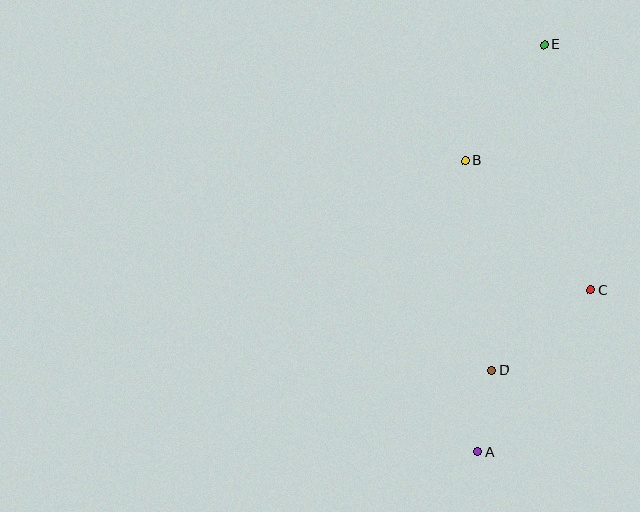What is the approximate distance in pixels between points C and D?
The distance between C and D is approximately 127 pixels.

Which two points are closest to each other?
Points A and D are closest to each other.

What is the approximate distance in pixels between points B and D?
The distance between B and D is approximately 211 pixels.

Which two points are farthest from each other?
Points A and E are farthest from each other.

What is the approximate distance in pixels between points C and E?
The distance between C and E is approximately 250 pixels.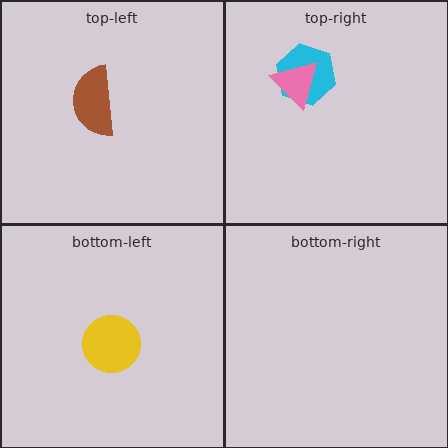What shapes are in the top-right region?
The cyan hexagon, the pink triangle.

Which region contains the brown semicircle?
The top-left region.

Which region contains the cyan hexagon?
The top-right region.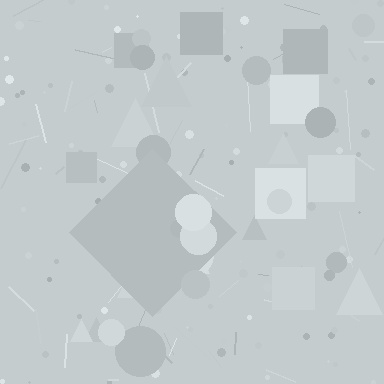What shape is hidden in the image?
A diamond is hidden in the image.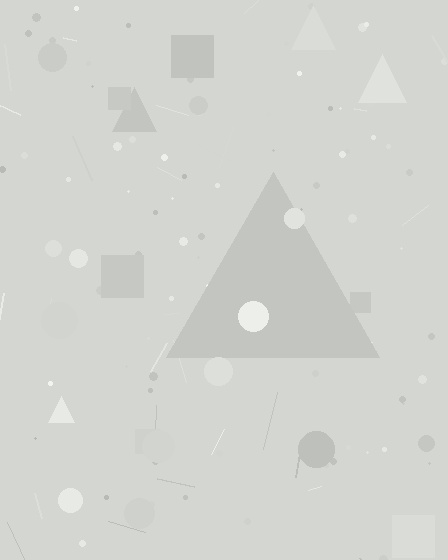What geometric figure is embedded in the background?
A triangle is embedded in the background.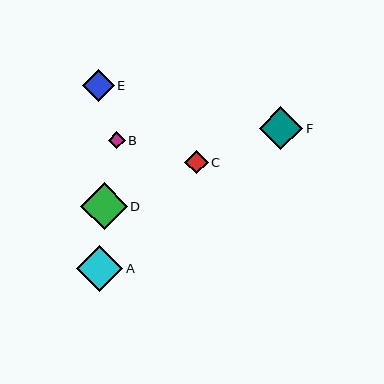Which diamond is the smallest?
Diamond B is the smallest with a size of approximately 17 pixels.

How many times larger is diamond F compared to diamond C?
Diamond F is approximately 1.8 times the size of diamond C.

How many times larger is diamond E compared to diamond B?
Diamond E is approximately 1.9 times the size of diamond B.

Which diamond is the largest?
Diamond D is the largest with a size of approximately 47 pixels.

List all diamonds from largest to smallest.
From largest to smallest: D, A, F, E, C, B.